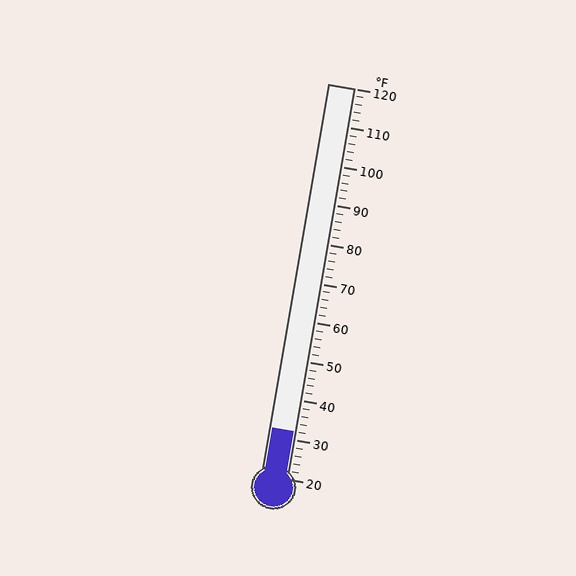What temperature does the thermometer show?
The thermometer shows approximately 32°F.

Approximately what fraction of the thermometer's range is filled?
The thermometer is filled to approximately 10% of its range.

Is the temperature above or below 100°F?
The temperature is below 100°F.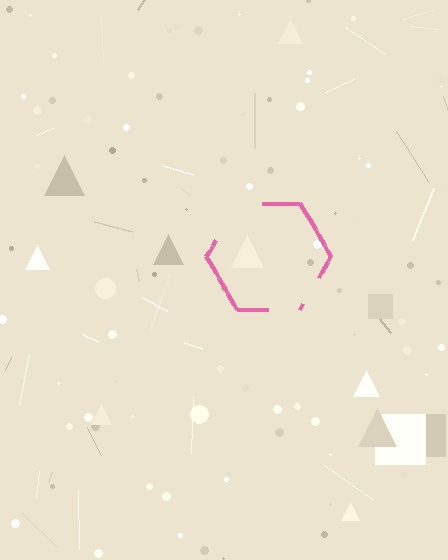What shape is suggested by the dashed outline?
The dashed outline suggests a hexagon.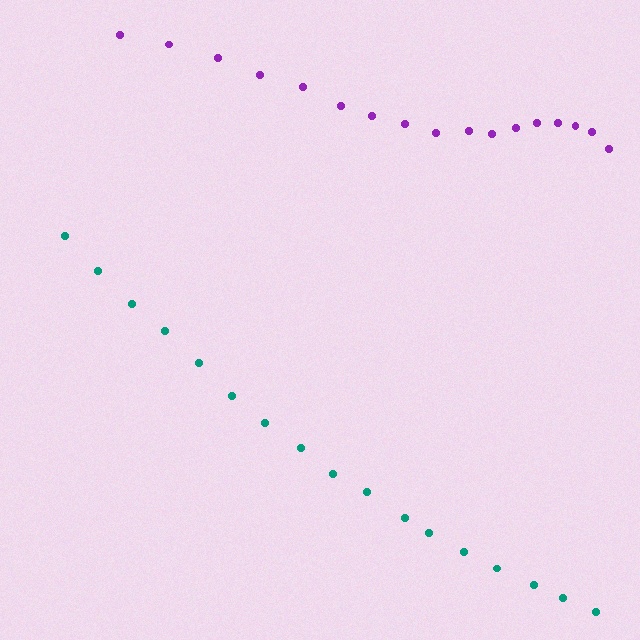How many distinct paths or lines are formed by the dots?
There are 2 distinct paths.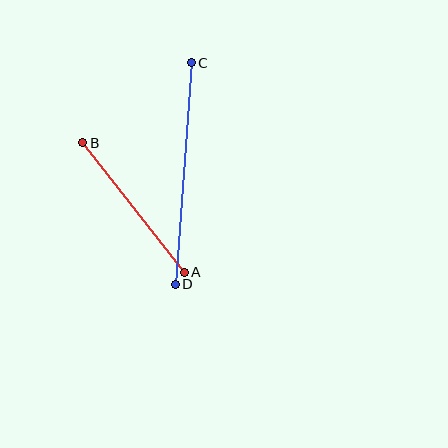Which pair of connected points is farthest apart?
Points C and D are farthest apart.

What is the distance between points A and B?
The distance is approximately 164 pixels.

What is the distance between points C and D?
The distance is approximately 222 pixels.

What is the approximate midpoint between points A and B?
The midpoint is at approximately (134, 207) pixels.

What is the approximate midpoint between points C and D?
The midpoint is at approximately (183, 173) pixels.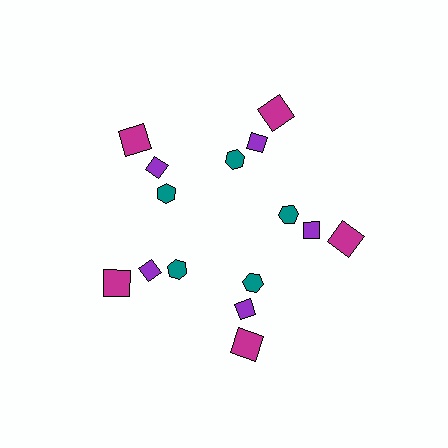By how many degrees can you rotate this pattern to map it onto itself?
The pattern maps onto itself every 72 degrees of rotation.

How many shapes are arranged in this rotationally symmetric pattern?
There are 15 shapes, arranged in 5 groups of 3.